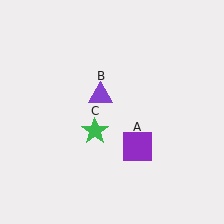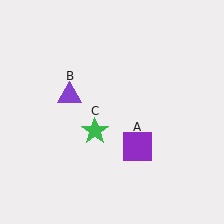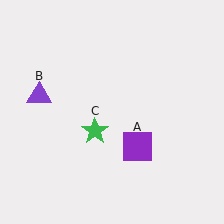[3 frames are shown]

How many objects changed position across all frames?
1 object changed position: purple triangle (object B).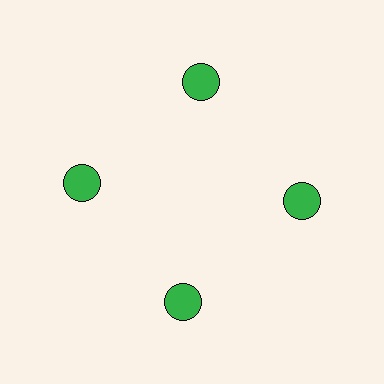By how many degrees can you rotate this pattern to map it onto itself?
The pattern maps onto itself every 90 degrees of rotation.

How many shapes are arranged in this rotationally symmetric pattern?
There are 4 shapes, arranged in 4 groups of 1.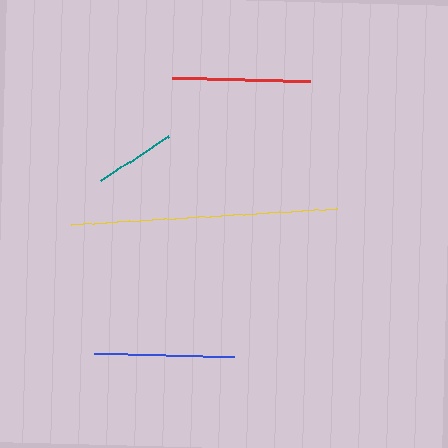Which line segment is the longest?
The yellow line is the longest at approximately 268 pixels.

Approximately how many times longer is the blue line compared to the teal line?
The blue line is approximately 1.7 times the length of the teal line.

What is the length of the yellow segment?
The yellow segment is approximately 268 pixels long.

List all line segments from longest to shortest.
From longest to shortest: yellow, blue, red, teal.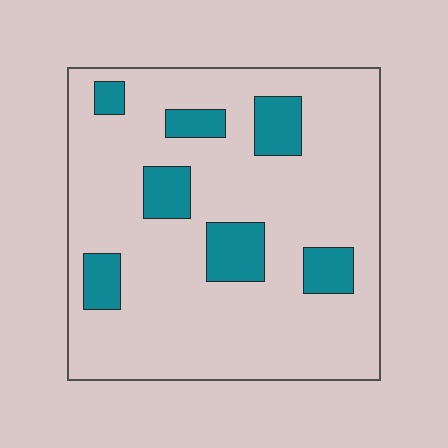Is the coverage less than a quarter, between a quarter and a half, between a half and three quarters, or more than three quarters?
Less than a quarter.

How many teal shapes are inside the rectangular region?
7.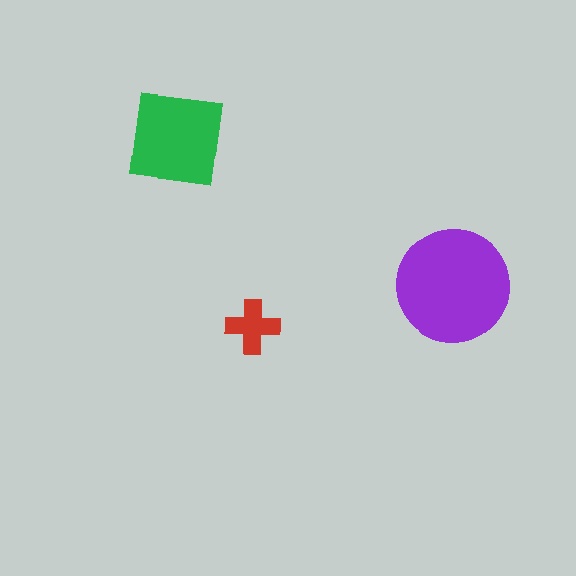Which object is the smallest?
The red cross.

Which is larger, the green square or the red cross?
The green square.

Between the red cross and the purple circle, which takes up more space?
The purple circle.